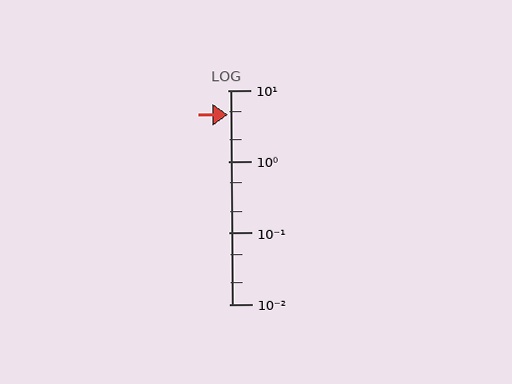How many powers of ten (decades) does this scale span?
The scale spans 3 decades, from 0.01 to 10.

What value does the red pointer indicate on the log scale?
The pointer indicates approximately 4.6.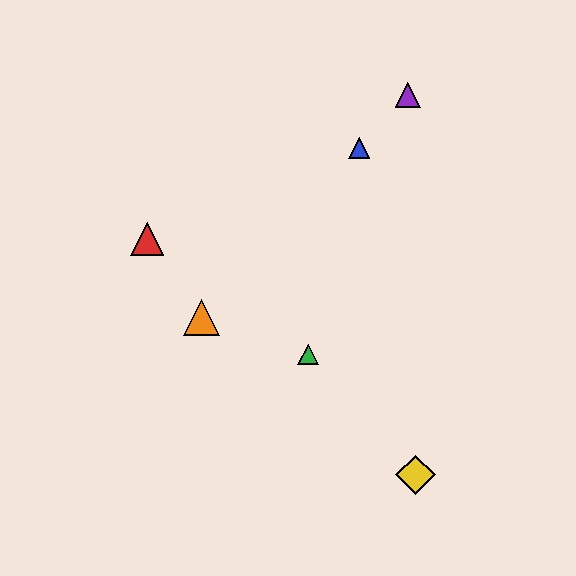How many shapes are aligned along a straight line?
3 shapes (the blue triangle, the purple triangle, the orange triangle) are aligned along a straight line.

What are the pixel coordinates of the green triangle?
The green triangle is at (308, 354).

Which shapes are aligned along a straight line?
The blue triangle, the purple triangle, the orange triangle are aligned along a straight line.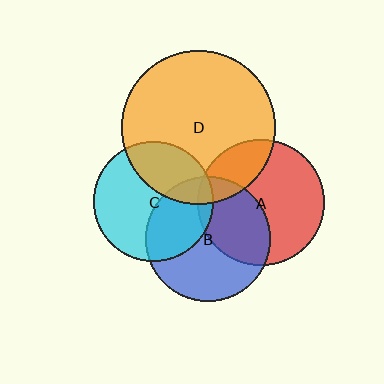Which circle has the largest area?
Circle D (orange).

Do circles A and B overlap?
Yes.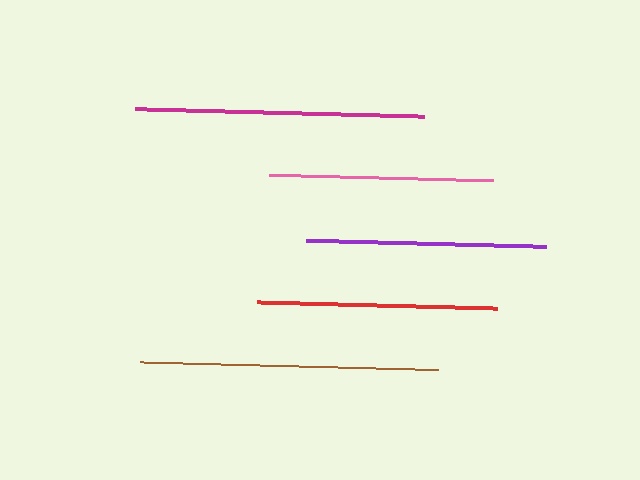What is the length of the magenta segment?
The magenta segment is approximately 290 pixels long.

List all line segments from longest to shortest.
From longest to shortest: brown, magenta, red, purple, pink.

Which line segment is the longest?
The brown line is the longest at approximately 298 pixels.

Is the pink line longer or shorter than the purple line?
The purple line is longer than the pink line.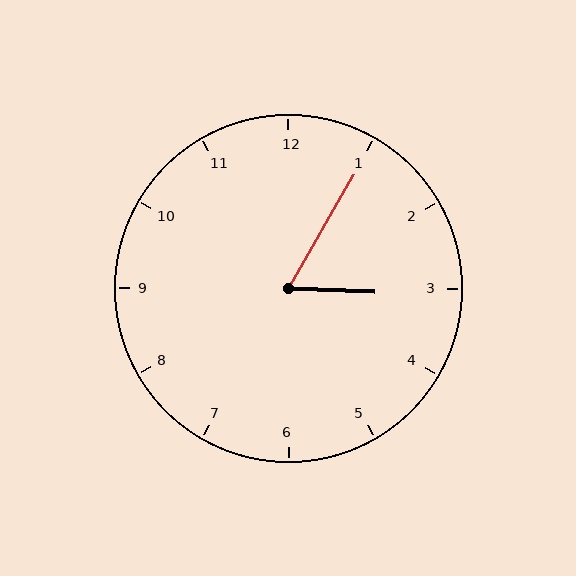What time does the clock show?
3:05.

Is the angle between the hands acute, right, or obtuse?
It is acute.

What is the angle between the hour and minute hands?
Approximately 62 degrees.